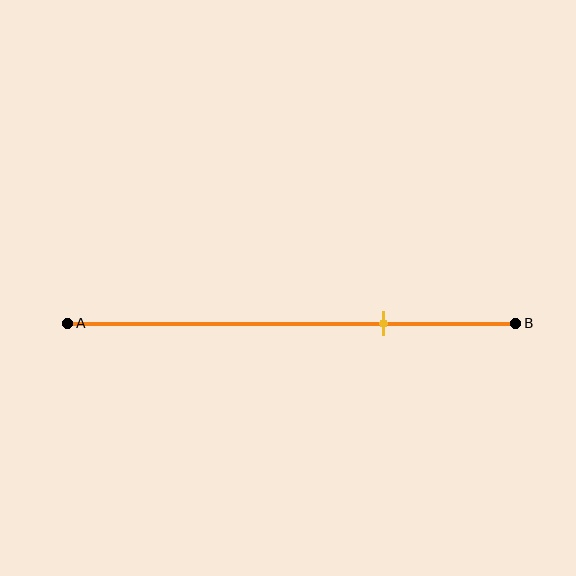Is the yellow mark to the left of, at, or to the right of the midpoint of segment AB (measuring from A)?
The yellow mark is to the right of the midpoint of segment AB.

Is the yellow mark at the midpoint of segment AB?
No, the mark is at about 70% from A, not at the 50% midpoint.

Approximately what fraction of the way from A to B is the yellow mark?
The yellow mark is approximately 70% of the way from A to B.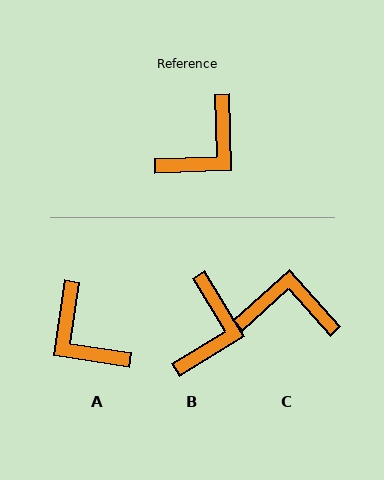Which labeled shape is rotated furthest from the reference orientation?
C, about 130 degrees away.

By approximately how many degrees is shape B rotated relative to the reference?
Approximately 29 degrees counter-clockwise.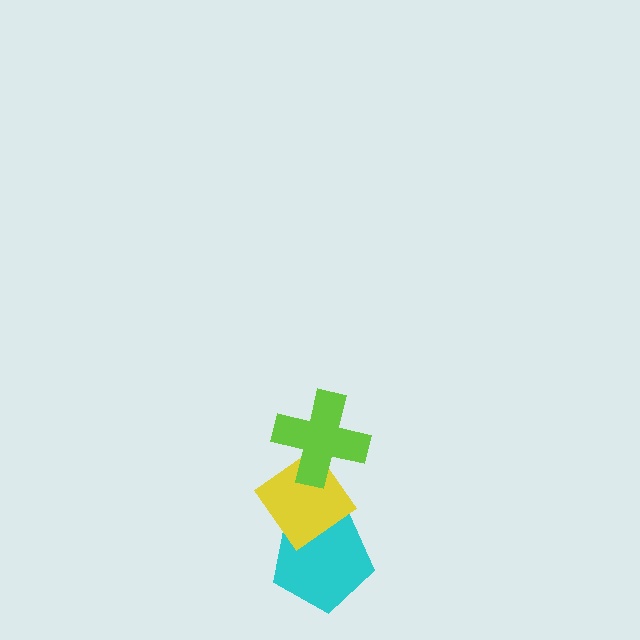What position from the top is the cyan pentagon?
The cyan pentagon is 3rd from the top.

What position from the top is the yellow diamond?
The yellow diamond is 2nd from the top.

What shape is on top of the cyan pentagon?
The yellow diamond is on top of the cyan pentagon.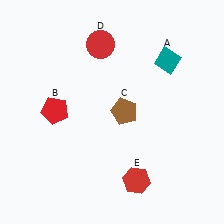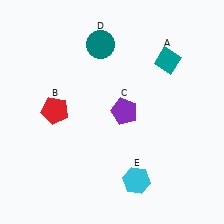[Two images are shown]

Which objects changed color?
C changed from brown to purple. D changed from red to teal. E changed from red to cyan.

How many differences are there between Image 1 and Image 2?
There are 3 differences between the two images.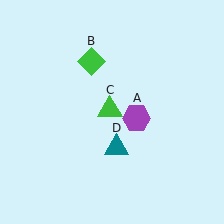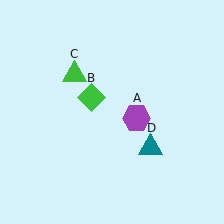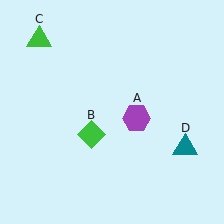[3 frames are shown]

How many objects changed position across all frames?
3 objects changed position: green diamond (object B), green triangle (object C), teal triangle (object D).